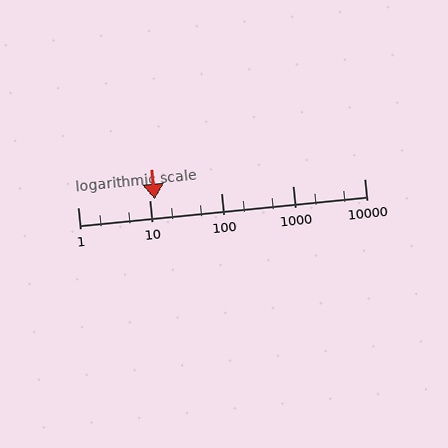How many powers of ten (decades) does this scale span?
The scale spans 4 decades, from 1 to 10000.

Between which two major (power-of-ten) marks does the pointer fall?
The pointer is between 10 and 100.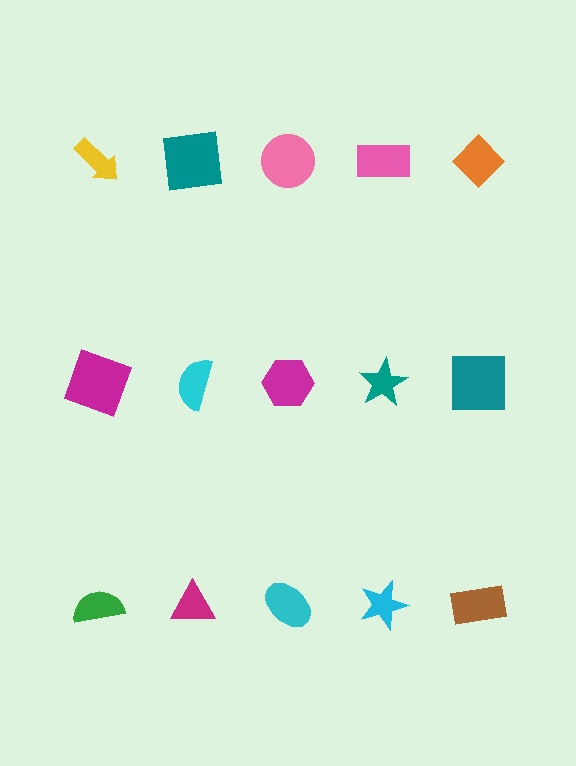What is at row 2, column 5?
A teal square.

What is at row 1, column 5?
An orange diamond.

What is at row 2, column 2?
A cyan semicircle.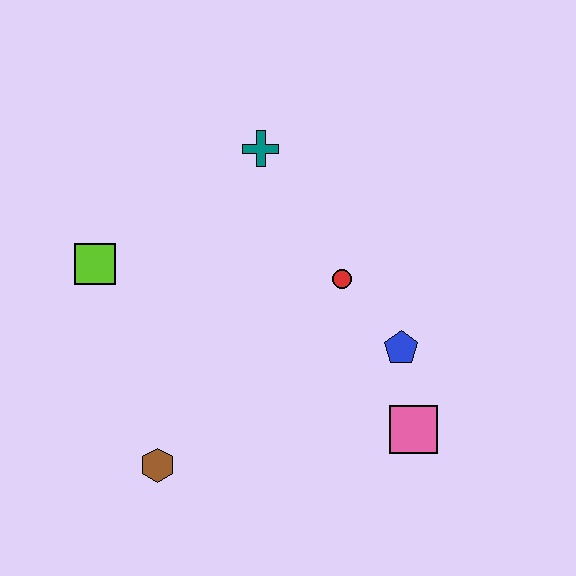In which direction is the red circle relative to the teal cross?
The red circle is below the teal cross.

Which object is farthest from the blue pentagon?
The lime square is farthest from the blue pentagon.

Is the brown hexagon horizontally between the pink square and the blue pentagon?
No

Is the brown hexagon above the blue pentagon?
No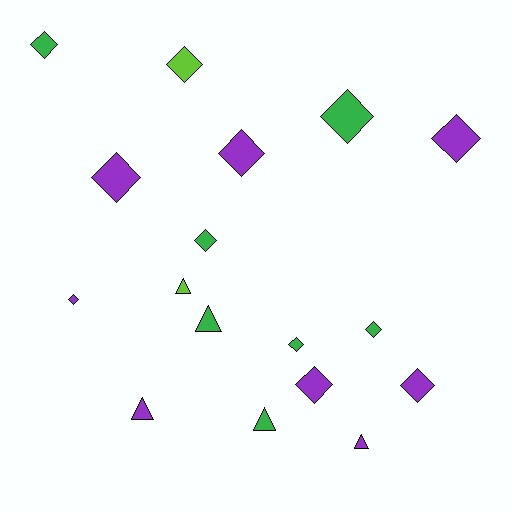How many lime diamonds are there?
There is 1 lime diamond.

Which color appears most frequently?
Purple, with 8 objects.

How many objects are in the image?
There are 17 objects.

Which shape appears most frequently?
Diamond, with 12 objects.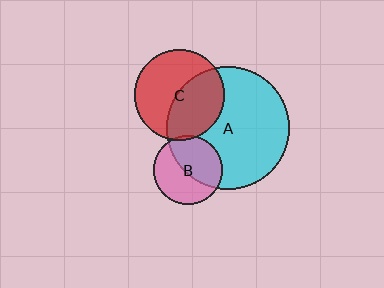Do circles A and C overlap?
Yes.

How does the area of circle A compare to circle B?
Approximately 3.2 times.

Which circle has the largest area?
Circle A (cyan).